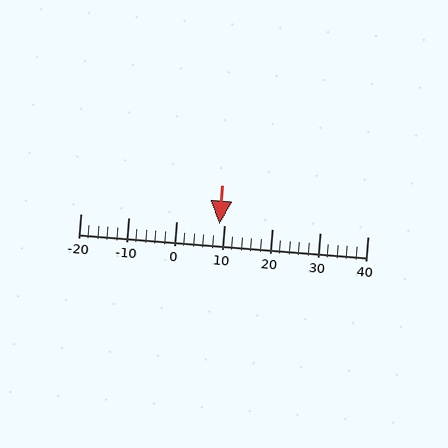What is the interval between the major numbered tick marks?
The major tick marks are spaced 10 units apart.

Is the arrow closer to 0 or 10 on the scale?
The arrow is closer to 10.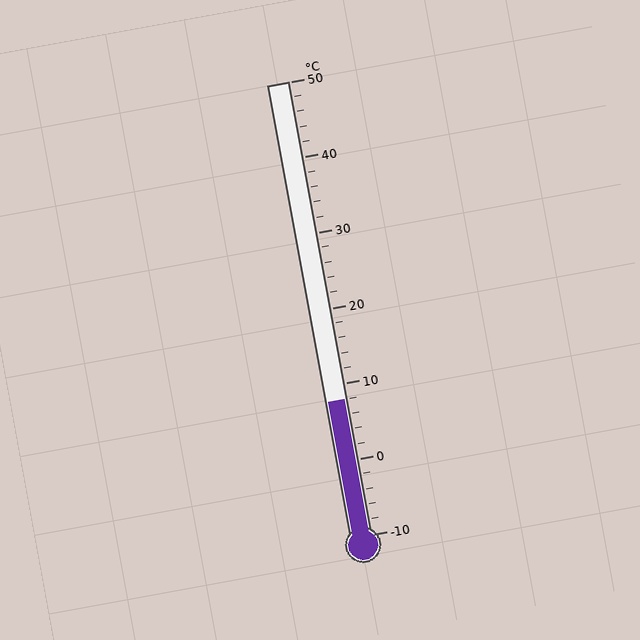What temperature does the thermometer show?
The thermometer shows approximately 8°C.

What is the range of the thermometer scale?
The thermometer scale ranges from -10°C to 50°C.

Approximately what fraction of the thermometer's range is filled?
The thermometer is filled to approximately 30% of its range.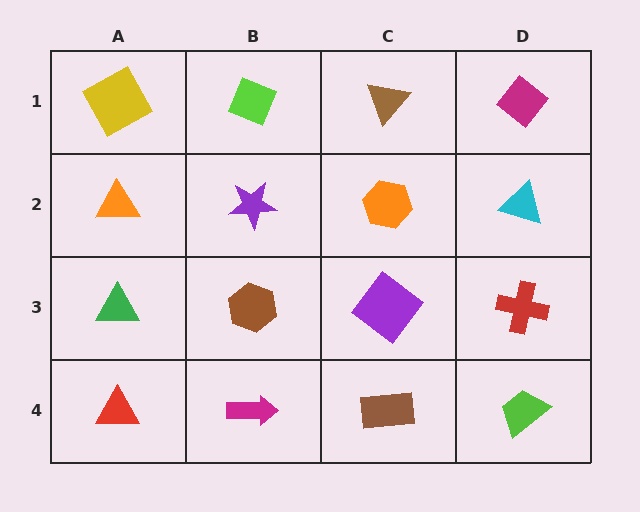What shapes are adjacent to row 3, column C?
An orange hexagon (row 2, column C), a brown rectangle (row 4, column C), a brown hexagon (row 3, column B), a red cross (row 3, column D).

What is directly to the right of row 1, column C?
A magenta diamond.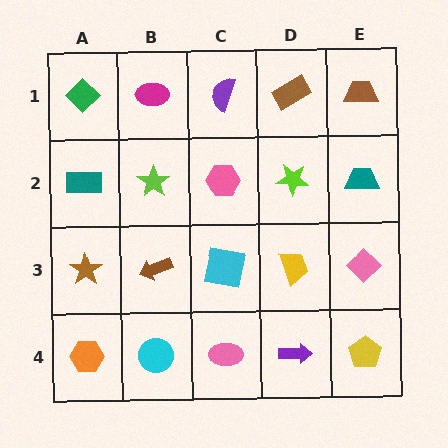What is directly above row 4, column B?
A brown arrow.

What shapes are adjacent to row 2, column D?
A brown rectangle (row 1, column D), a yellow trapezoid (row 3, column D), a pink hexagon (row 2, column C), a teal trapezoid (row 2, column E).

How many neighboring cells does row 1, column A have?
2.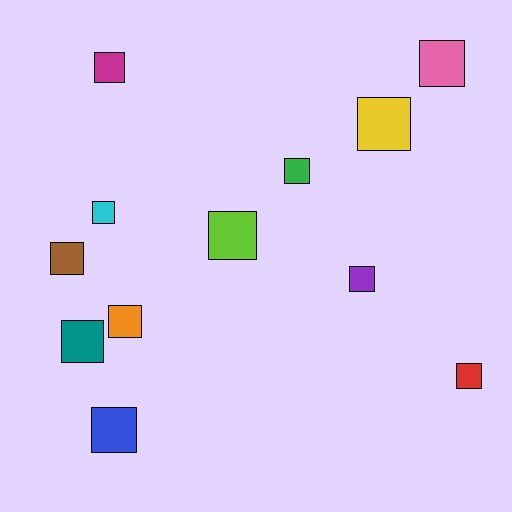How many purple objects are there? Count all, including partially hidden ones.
There is 1 purple object.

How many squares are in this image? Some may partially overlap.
There are 12 squares.